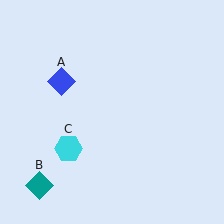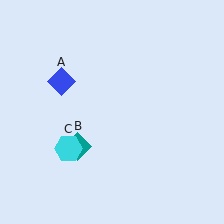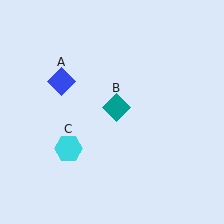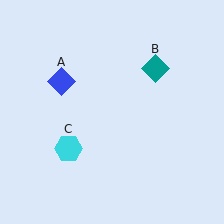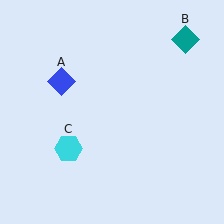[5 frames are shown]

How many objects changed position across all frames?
1 object changed position: teal diamond (object B).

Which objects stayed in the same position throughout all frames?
Blue diamond (object A) and cyan hexagon (object C) remained stationary.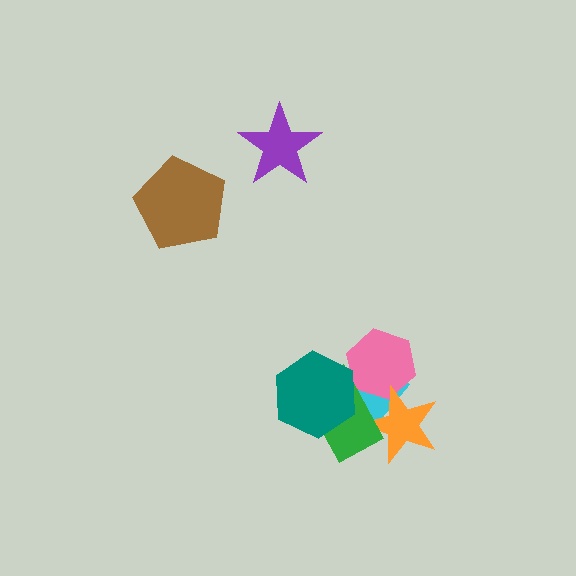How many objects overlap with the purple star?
0 objects overlap with the purple star.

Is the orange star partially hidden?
Yes, it is partially covered by another shape.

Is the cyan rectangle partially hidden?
Yes, it is partially covered by another shape.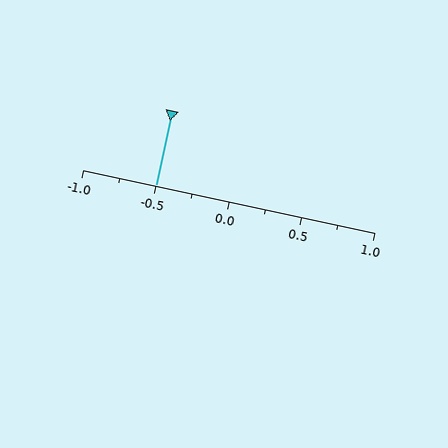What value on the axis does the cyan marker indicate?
The marker indicates approximately -0.5.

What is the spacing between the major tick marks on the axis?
The major ticks are spaced 0.5 apart.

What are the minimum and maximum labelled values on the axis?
The axis runs from -1.0 to 1.0.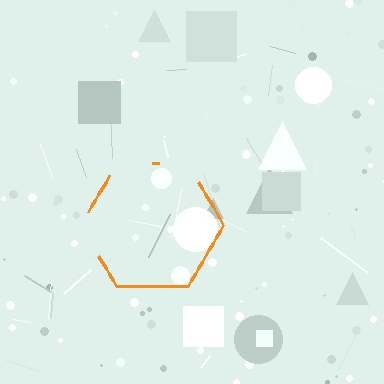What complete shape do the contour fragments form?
The contour fragments form a hexagon.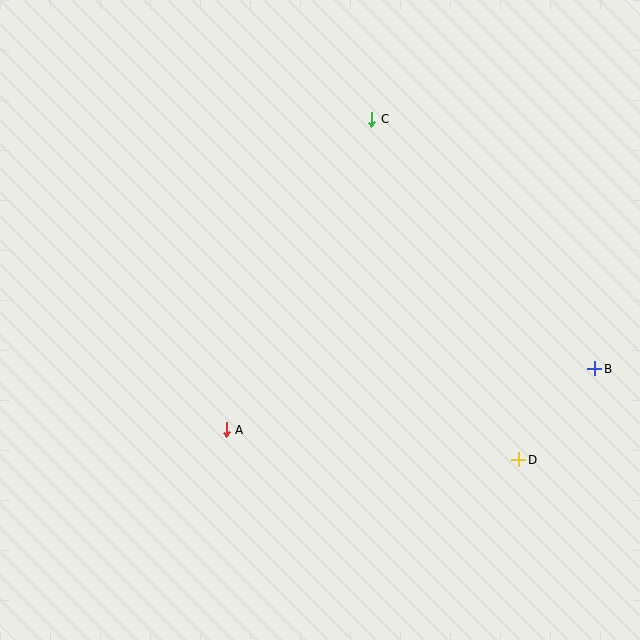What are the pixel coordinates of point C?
Point C is at (372, 119).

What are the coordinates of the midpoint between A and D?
The midpoint between A and D is at (372, 445).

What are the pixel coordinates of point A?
Point A is at (226, 430).